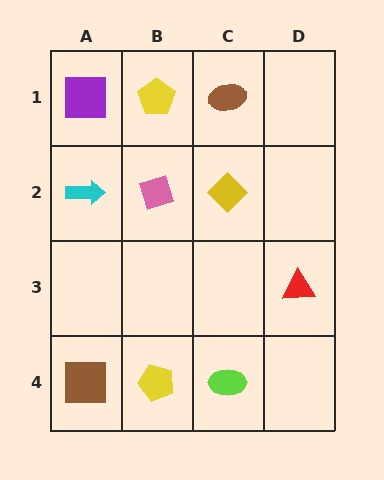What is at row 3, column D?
A red triangle.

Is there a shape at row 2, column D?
No, that cell is empty.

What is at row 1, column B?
A yellow pentagon.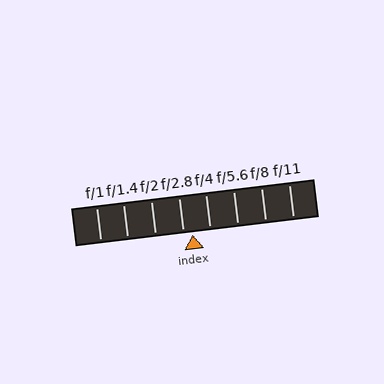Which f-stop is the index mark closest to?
The index mark is closest to f/2.8.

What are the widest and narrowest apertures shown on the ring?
The widest aperture shown is f/1 and the narrowest is f/11.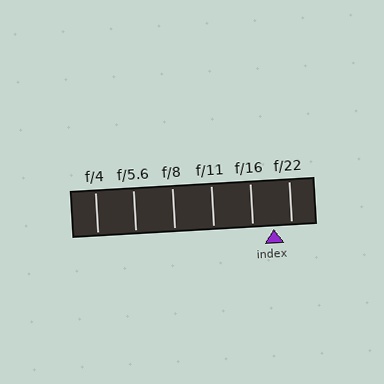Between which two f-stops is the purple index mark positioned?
The index mark is between f/16 and f/22.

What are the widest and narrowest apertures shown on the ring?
The widest aperture shown is f/4 and the narrowest is f/22.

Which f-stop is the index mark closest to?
The index mark is closest to f/22.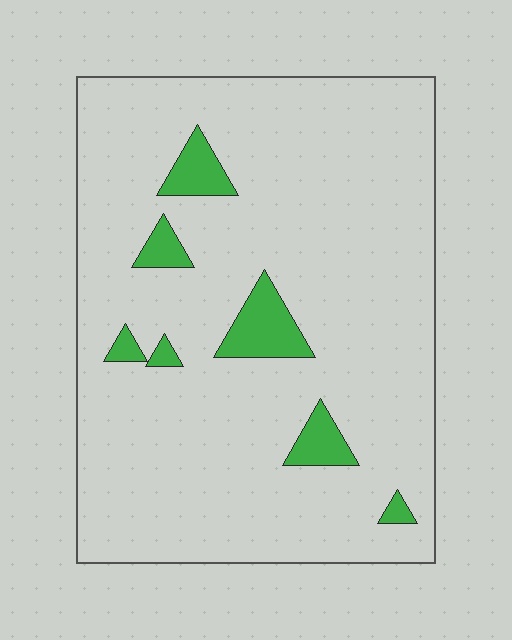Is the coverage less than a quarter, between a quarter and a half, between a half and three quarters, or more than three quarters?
Less than a quarter.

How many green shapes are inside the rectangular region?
7.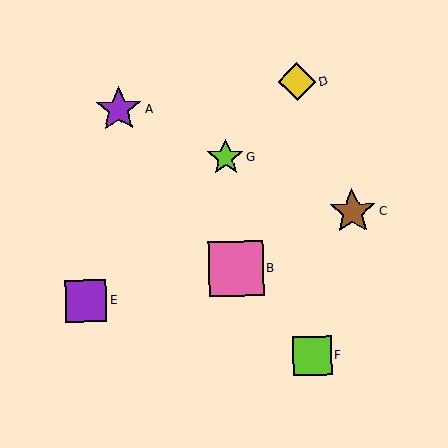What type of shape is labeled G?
Shape G is a lime star.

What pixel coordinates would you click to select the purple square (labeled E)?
Click at (86, 301) to select the purple square E.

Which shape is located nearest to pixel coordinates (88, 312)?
The purple square (labeled E) at (86, 301) is nearest to that location.